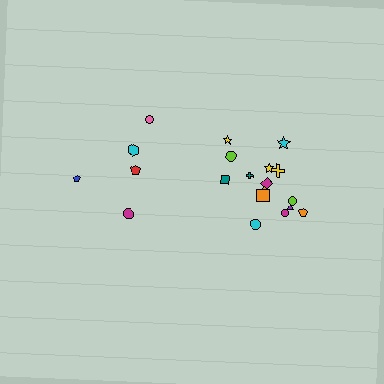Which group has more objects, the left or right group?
The right group.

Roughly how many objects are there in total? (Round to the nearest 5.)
Roughly 20 objects in total.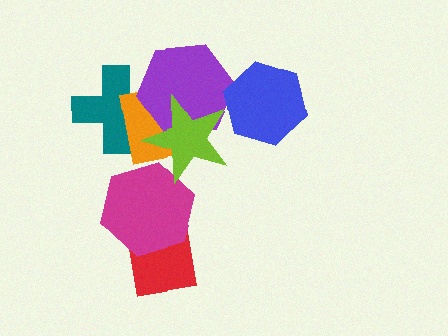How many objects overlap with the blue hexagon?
1 object overlaps with the blue hexagon.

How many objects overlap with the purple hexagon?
4 objects overlap with the purple hexagon.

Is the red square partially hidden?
Yes, it is partially covered by another shape.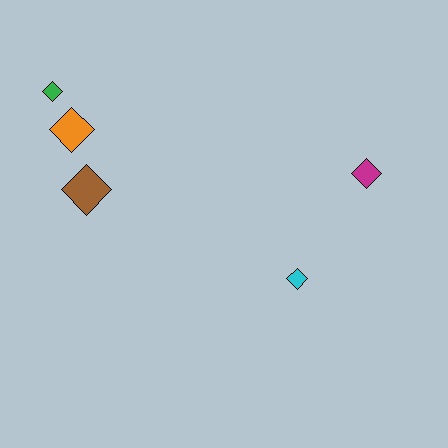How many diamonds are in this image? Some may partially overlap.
There are 5 diamonds.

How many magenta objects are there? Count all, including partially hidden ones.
There is 1 magenta object.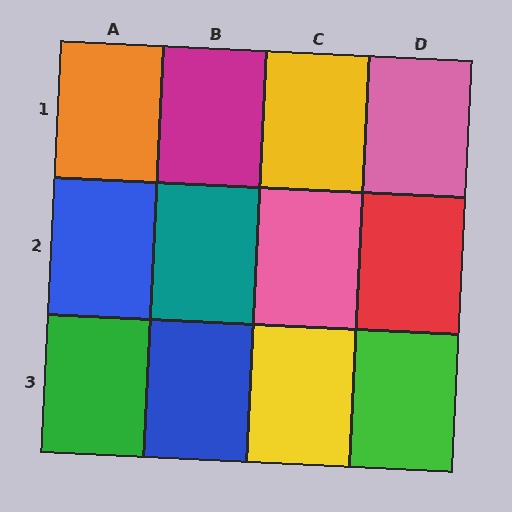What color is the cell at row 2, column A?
Blue.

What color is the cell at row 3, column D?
Green.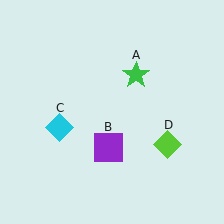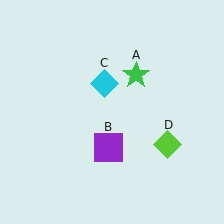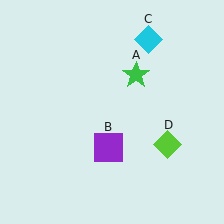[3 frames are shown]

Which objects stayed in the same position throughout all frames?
Green star (object A) and purple square (object B) and lime diamond (object D) remained stationary.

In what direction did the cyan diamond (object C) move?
The cyan diamond (object C) moved up and to the right.